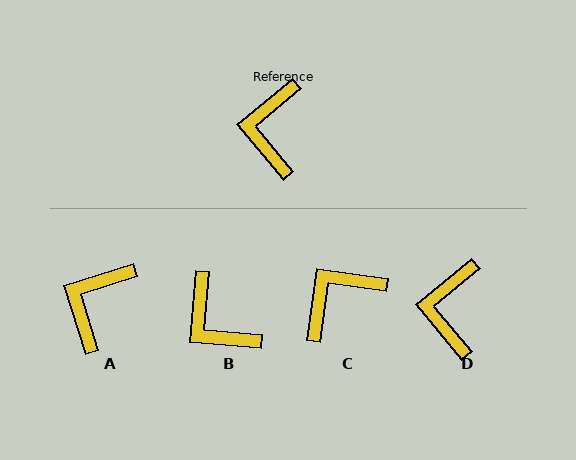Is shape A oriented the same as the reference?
No, it is off by about 22 degrees.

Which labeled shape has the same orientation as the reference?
D.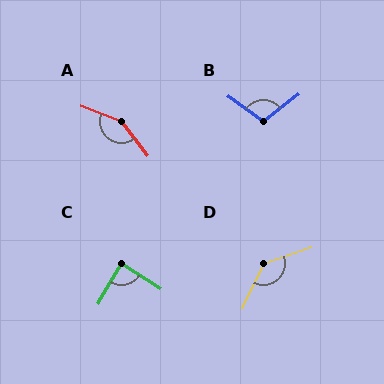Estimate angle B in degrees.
Approximately 107 degrees.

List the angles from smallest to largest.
C (87°), B (107°), D (134°), A (147°).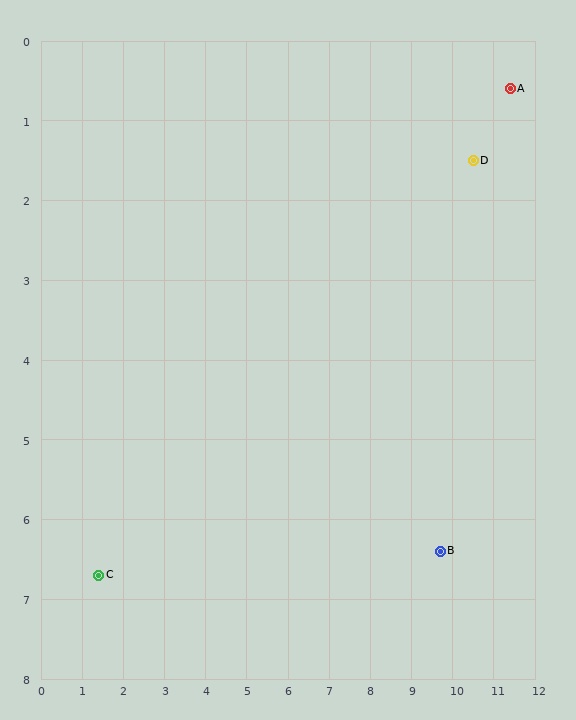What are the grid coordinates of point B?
Point B is at approximately (9.7, 6.4).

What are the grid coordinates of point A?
Point A is at approximately (11.4, 0.6).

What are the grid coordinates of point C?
Point C is at approximately (1.4, 6.7).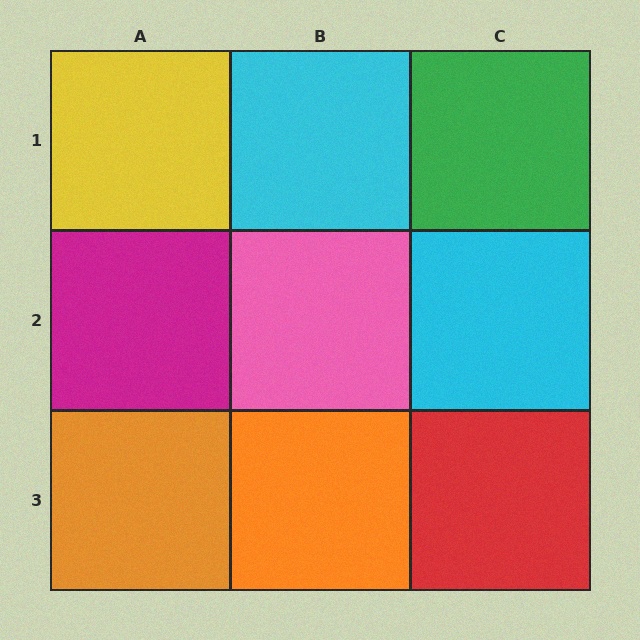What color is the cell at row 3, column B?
Orange.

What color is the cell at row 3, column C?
Red.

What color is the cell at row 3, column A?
Orange.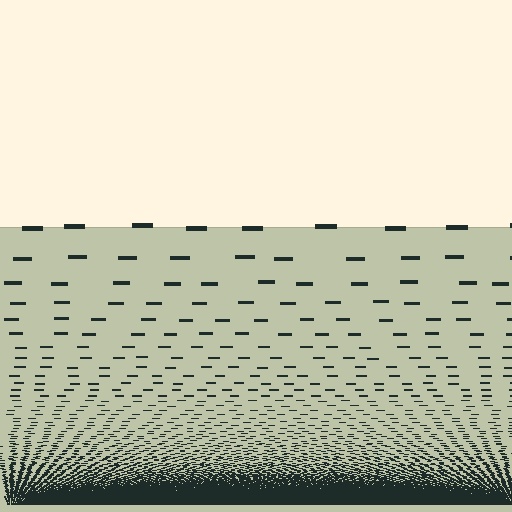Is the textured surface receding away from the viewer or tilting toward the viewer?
The surface appears to tilt toward the viewer. Texture elements get larger and sparser toward the top.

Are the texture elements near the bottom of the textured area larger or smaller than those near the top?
Smaller. The gradient is inverted — elements near the bottom are smaller and denser.